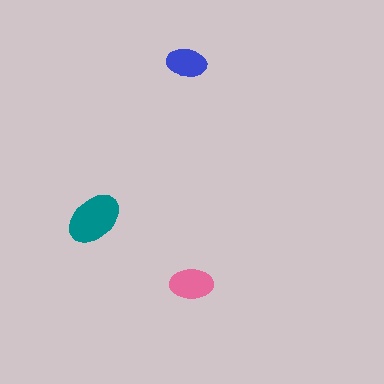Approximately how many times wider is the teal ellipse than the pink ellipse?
About 1.5 times wider.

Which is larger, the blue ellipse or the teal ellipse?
The teal one.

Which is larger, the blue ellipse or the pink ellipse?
The pink one.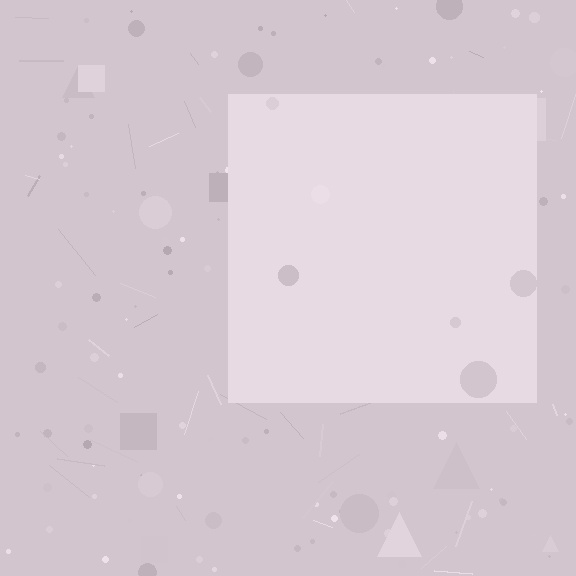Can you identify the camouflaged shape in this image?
The camouflaged shape is a square.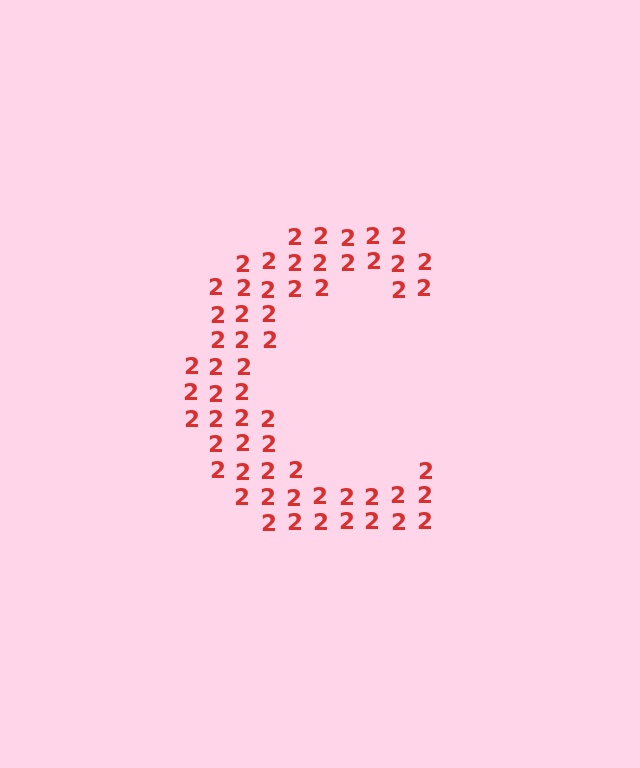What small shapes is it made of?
It is made of small digit 2's.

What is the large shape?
The large shape is the letter C.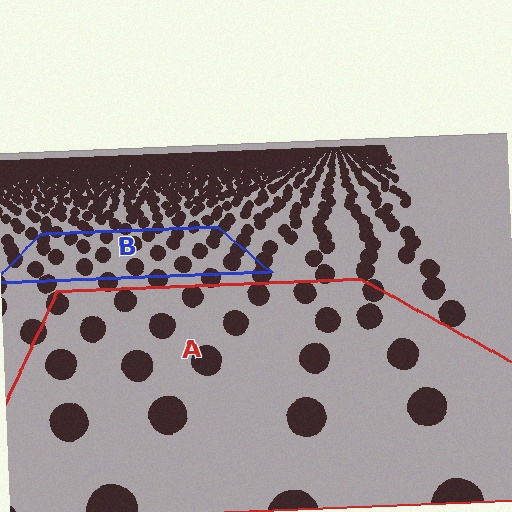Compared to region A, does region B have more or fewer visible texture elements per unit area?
Region B has more texture elements per unit area — they are packed more densely because it is farther away.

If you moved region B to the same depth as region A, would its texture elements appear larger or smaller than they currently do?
They would appear larger. At a closer depth, the same texture elements are projected at a bigger on-screen size.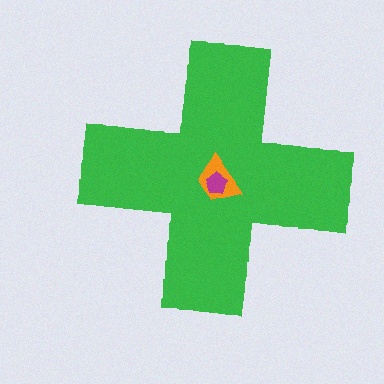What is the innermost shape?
The magenta pentagon.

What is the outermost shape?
The green cross.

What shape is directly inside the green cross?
The orange trapezoid.